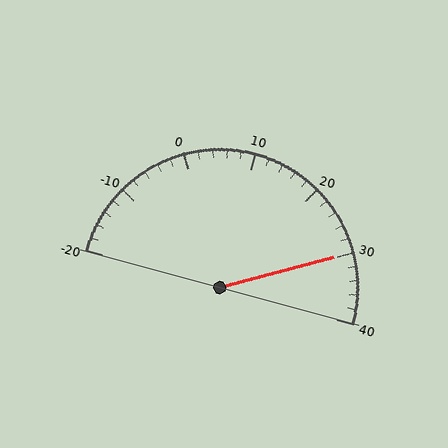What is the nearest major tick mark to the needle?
The nearest major tick mark is 30.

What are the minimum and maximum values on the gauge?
The gauge ranges from -20 to 40.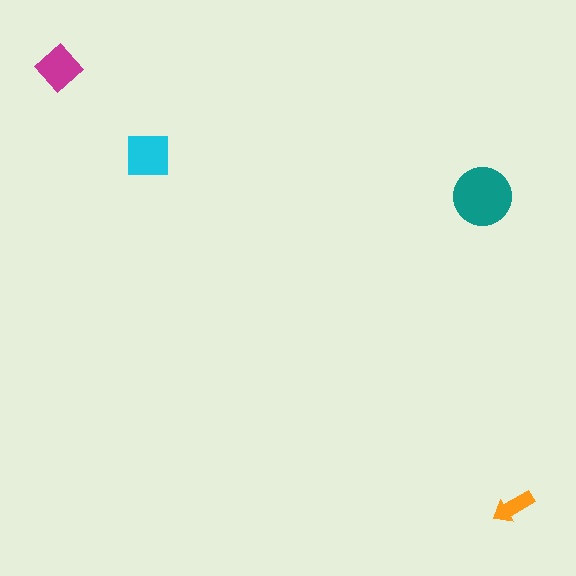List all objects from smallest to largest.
The orange arrow, the magenta diamond, the cyan square, the teal circle.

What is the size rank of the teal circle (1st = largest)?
1st.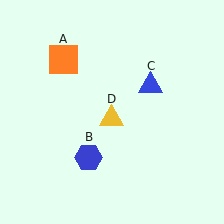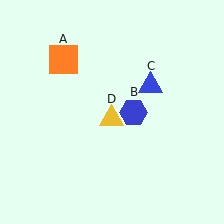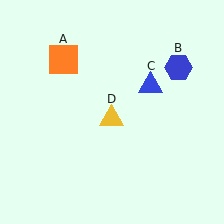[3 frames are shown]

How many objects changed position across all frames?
1 object changed position: blue hexagon (object B).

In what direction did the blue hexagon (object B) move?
The blue hexagon (object B) moved up and to the right.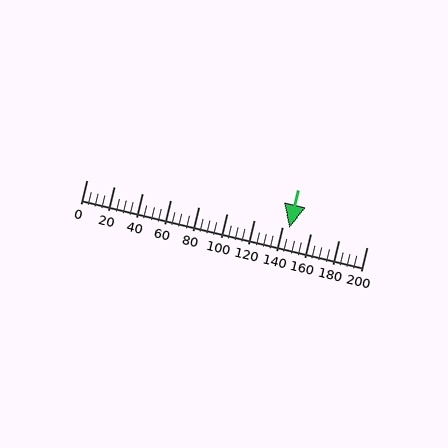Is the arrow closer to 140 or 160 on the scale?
The arrow is closer to 140.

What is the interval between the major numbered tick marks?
The major tick marks are spaced 20 units apart.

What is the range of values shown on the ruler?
The ruler shows values from 0 to 200.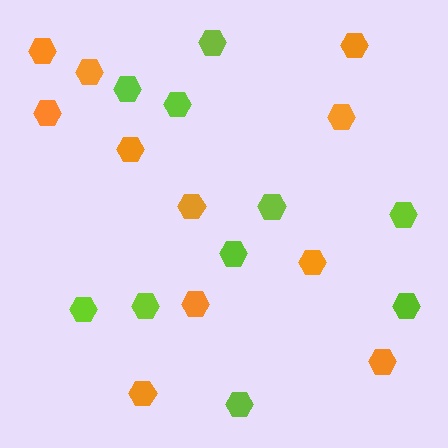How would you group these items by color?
There are 2 groups: one group of orange hexagons (11) and one group of lime hexagons (10).